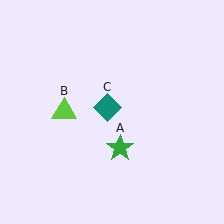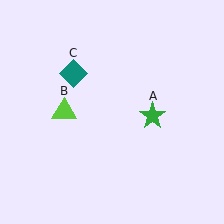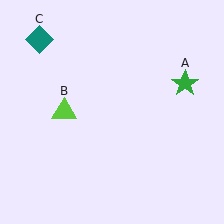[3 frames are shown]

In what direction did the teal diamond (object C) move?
The teal diamond (object C) moved up and to the left.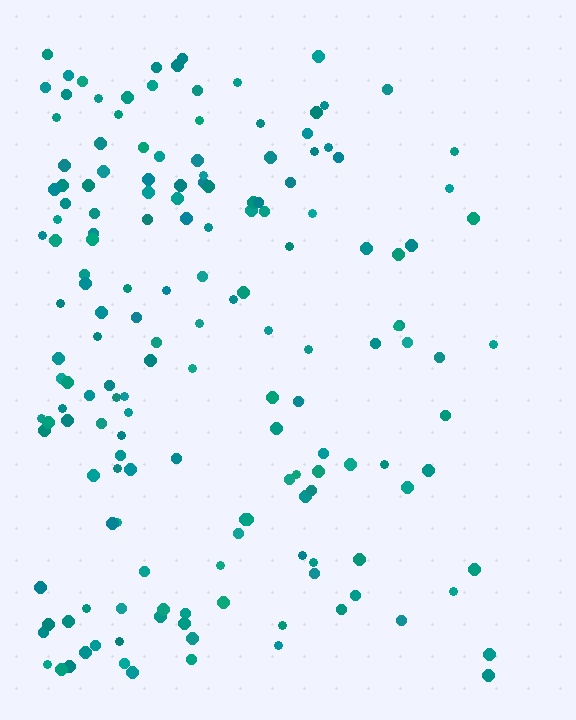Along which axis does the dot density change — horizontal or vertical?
Horizontal.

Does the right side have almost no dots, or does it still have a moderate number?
Still a moderate number, just noticeably fewer than the left.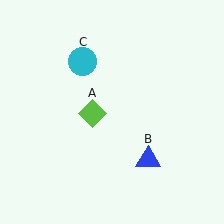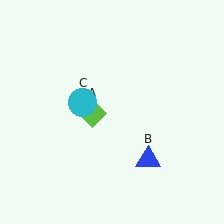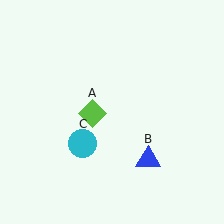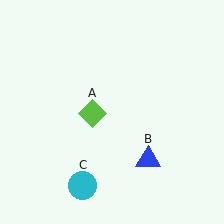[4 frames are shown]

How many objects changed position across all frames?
1 object changed position: cyan circle (object C).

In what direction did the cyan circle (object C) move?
The cyan circle (object C) moved down.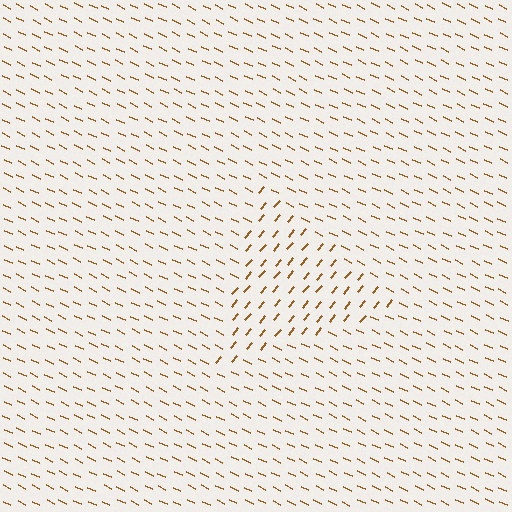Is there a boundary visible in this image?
Yes, there is a texture boundary formed by a change in line orientation.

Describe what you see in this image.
The image is filled with small brown line segments. A triangle region in the image has lines oriented differently from the surrounding lines, creating a visible texture boundary.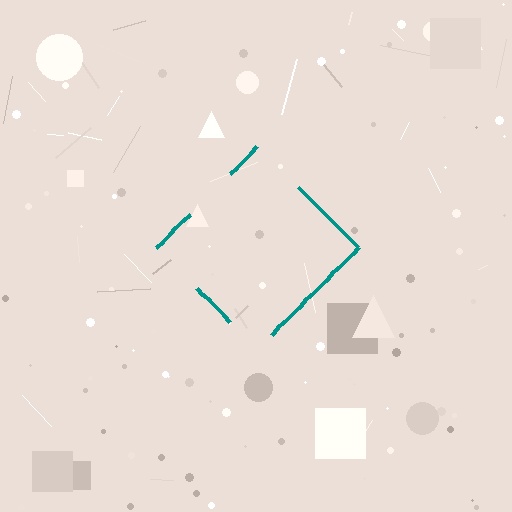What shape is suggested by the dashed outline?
The dashed outline suggests a diamond.